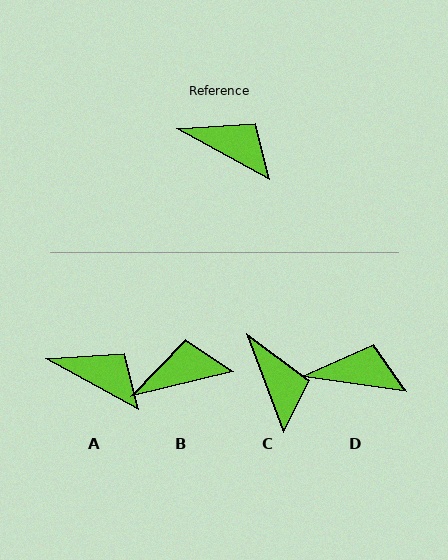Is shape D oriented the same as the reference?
No, it is off by about 21 degrees.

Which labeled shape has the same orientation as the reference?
A.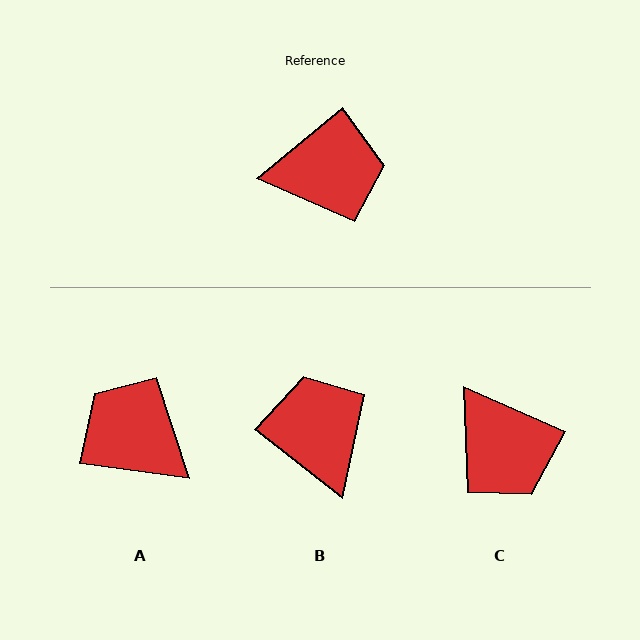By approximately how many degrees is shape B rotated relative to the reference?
Approximately 102 degrees counter-clockwise.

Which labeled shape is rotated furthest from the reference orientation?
A, about 132 degrees away.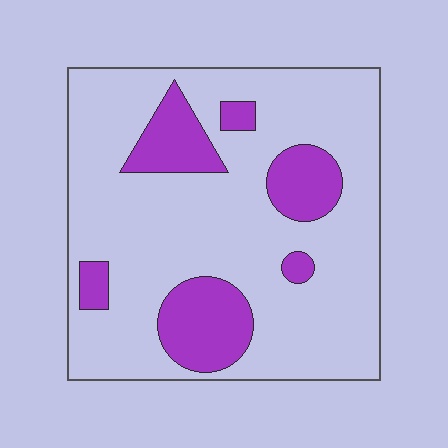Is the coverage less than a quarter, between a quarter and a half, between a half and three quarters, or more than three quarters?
Less than a quarter.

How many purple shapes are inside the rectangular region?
6.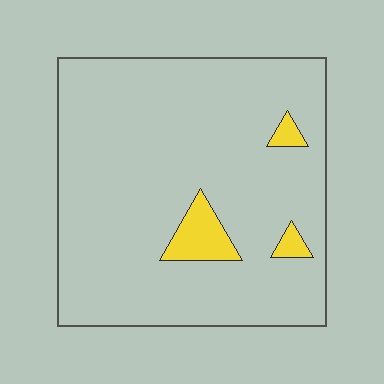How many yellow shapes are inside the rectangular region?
3.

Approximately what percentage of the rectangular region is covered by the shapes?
Approximately 5%.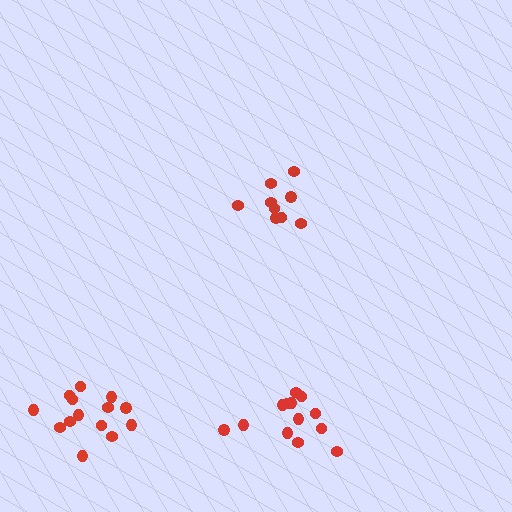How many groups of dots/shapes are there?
There are 3 groups.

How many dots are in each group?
Group 1: 14 dots, Group 2: 14 dots, Group 3: 9 dots (37 total).